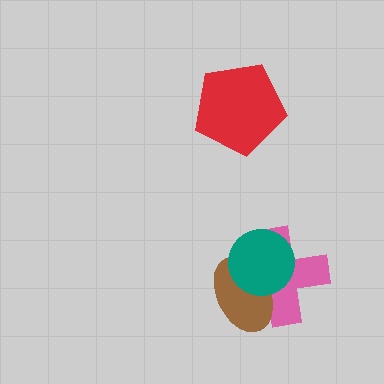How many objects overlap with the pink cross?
2 objects overlap with the pink cross.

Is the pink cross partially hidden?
Yes, it is partially covered by another shape.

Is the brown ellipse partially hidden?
Yes, it is partially covered by another shape.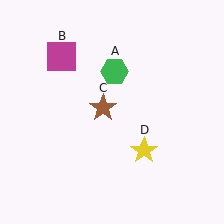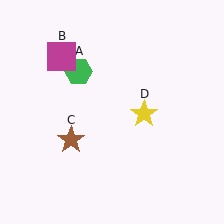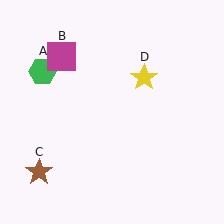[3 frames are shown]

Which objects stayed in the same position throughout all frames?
Magenta square (object B) remained stationary.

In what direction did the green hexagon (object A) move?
The green hexagon (object A) moved left.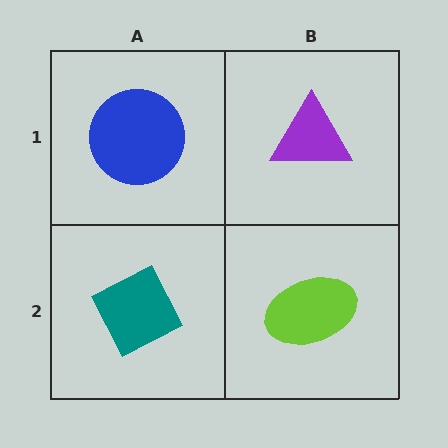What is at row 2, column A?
A teal diamond.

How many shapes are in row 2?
2 shapes.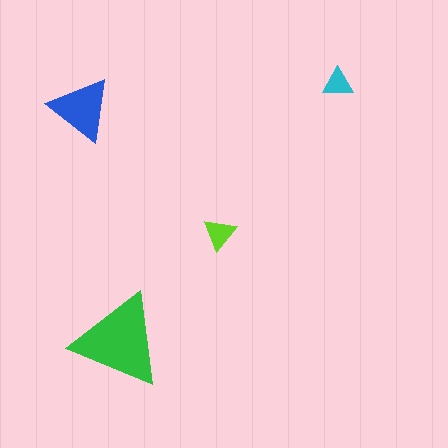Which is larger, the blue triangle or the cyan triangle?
The blue one.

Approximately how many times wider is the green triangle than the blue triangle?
About 1.5 times wider.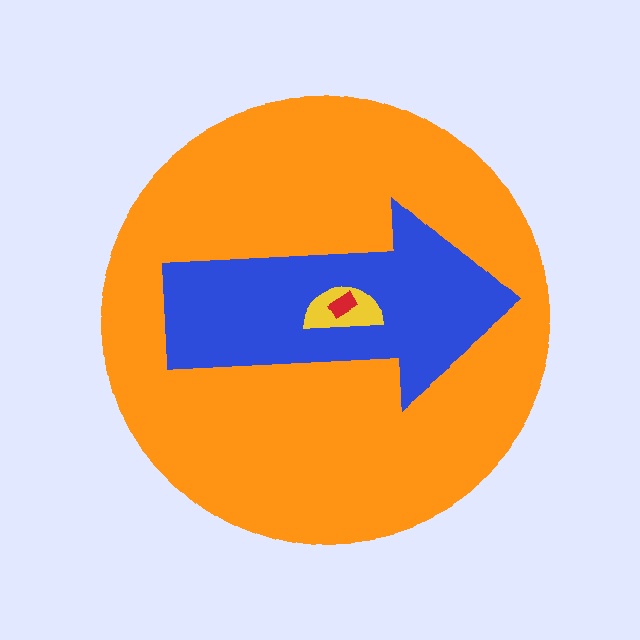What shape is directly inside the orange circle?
The blue arrow.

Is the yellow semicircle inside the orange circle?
Yes.